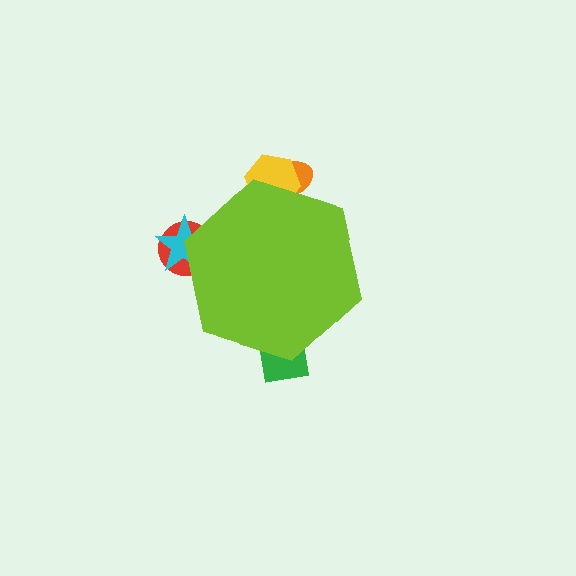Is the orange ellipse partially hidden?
Yes, the orange ellipse is partially hidden behind the lime hexagon.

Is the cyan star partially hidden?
Yes, the cyan star is partially hidden behind the lime hexagon.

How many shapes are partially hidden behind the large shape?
5 shapes are partially hidden.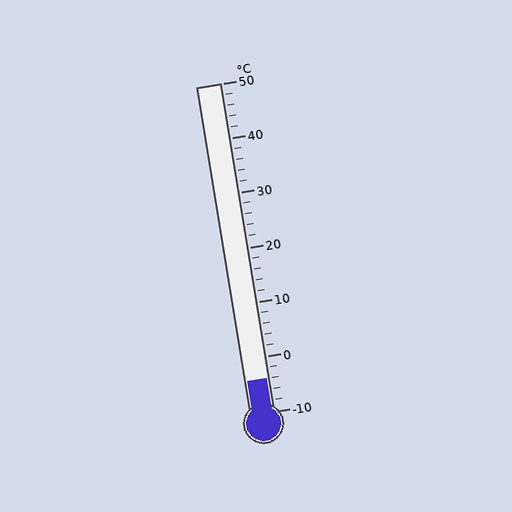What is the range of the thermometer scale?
The thermometer scale ranges from -10°C to 50°C.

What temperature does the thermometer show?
The thermometer shows approximately -4°C.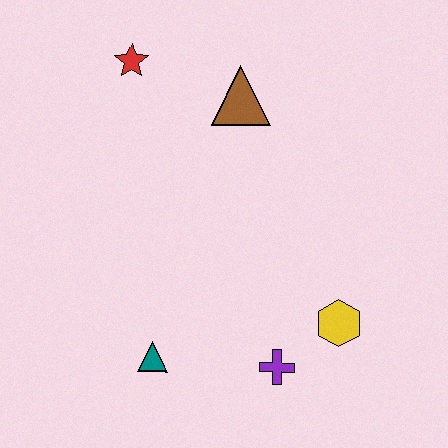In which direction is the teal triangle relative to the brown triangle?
The teal triangle is below the brown triangle.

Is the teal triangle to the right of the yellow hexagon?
No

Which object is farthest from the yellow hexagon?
The red star is farthest from the yellow hexagon.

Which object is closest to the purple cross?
The yellow hexagon is closest to the purple cross.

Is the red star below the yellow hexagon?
No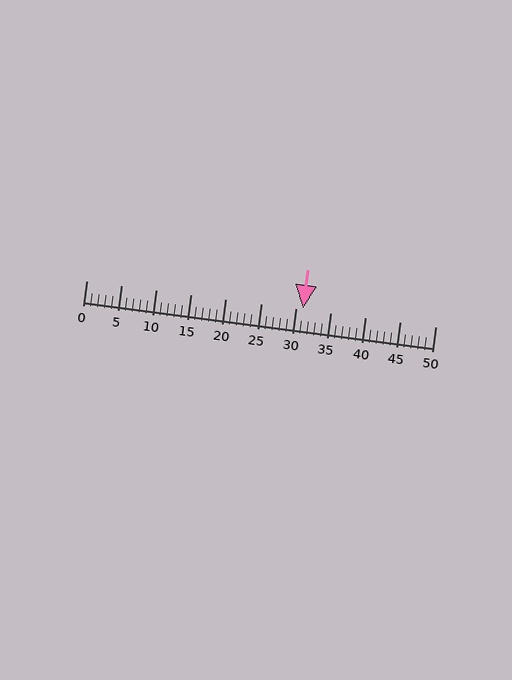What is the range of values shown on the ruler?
The ruler shows values from 0 to 50.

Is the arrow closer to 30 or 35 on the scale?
The arrow is closer to 30.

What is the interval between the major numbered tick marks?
The major tick marks are spaced 5 units apart.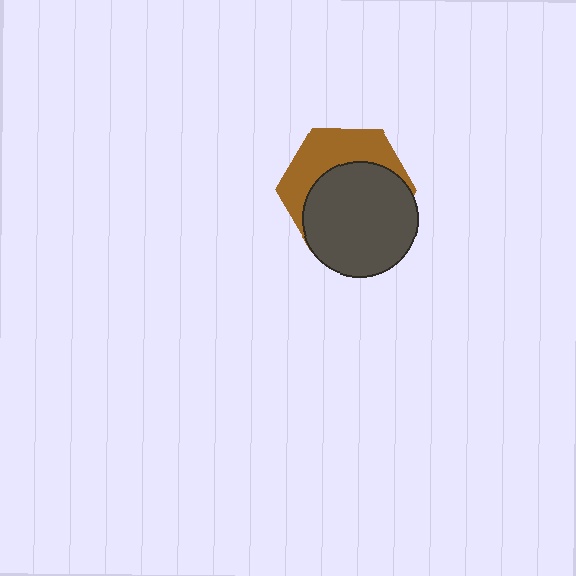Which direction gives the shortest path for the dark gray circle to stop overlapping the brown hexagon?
Moving down gives the shortest separation.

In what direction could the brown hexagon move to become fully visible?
The brown hexagon could move up. That would shift it out from behind the dark gray circle entirely.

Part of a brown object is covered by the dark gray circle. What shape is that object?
It is a hexagon.